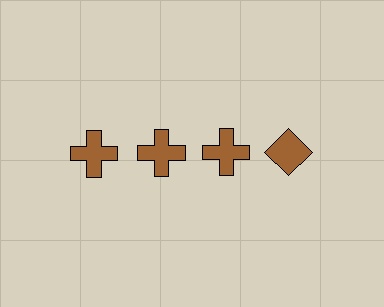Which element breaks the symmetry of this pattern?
The brown diamond in the top row, second from right column breaks the symmetry. All other shapes are brown crosses.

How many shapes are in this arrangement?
There are 4 shapes arranged in a grid pattern.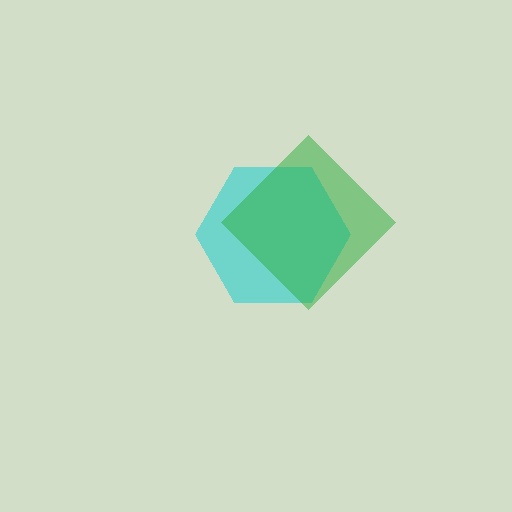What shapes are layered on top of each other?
The layered shapes are: a cyan hexagon, a green diamond.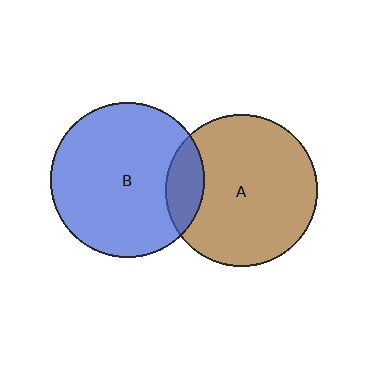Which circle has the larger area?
Circle B (blue).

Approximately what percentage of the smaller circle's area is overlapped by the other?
Approximately 15%.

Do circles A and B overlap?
Yes.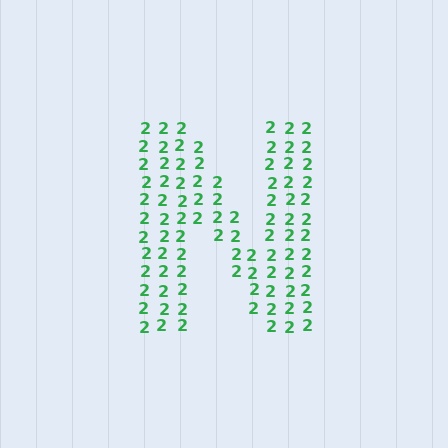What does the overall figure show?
The overall figure shows the letter N.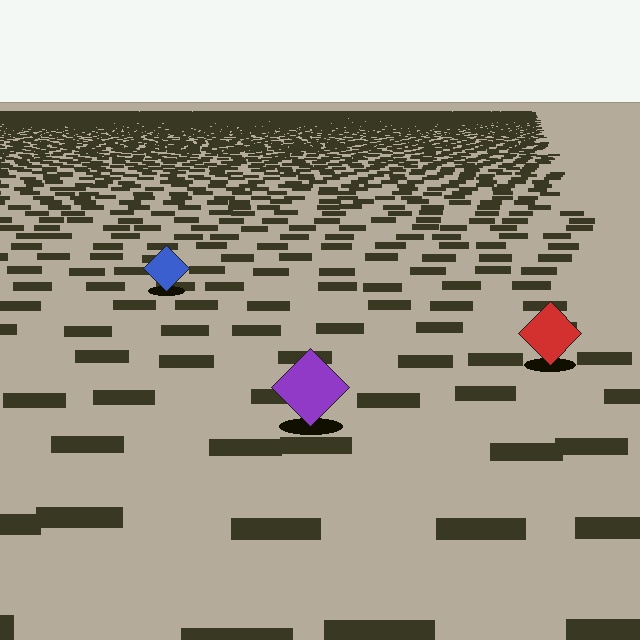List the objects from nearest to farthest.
From nearest to farthest: the purple diamond, the red diamond, the blue diamond.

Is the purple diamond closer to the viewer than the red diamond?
Yes. The purple diamond is closer — you can tell from the texture gradient: the ground texture is coarser near it.